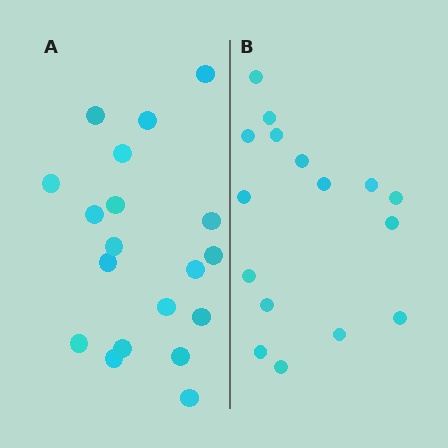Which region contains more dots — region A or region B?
Region A (the left region) has more dots.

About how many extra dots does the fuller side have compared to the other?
Region A has just a few more — roughly 2 or 3 more dots than region B.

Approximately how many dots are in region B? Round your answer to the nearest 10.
About 20 dots. (The exact count is 16, which rounds to 20.)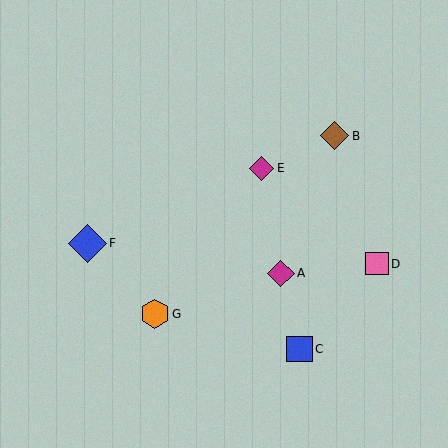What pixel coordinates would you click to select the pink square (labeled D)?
Click at (377, 264) to select the pink square D.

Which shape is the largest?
The blue diamond (labeled F) is the largest.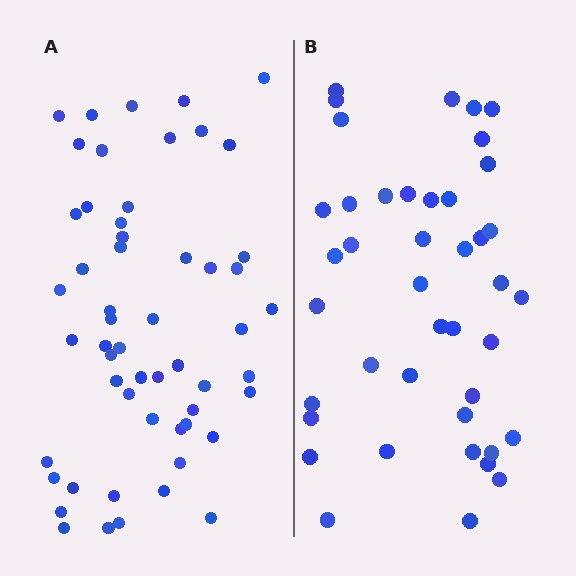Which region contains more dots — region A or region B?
Region A (the left region) has more dots.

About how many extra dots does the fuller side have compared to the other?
Region A has approximately 15 more dots than region B.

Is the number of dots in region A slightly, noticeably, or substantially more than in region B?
Region A has noticeably more, but not dramatically so. The ratio is roughly 1.3 to 1.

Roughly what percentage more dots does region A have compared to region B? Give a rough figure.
About 30% more.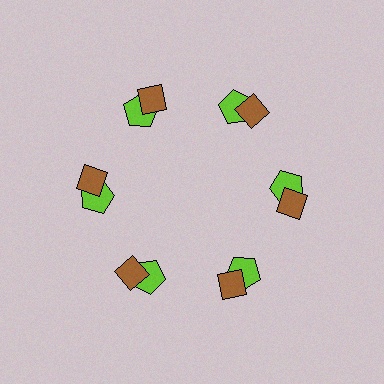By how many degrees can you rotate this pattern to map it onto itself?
The pattern maps onto itself every 60 degrees of rotation.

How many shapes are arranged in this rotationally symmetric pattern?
There are 12 shapes, arranged in 6 groups of 2.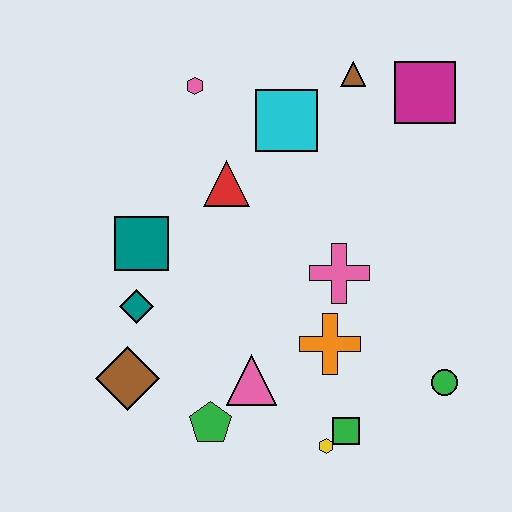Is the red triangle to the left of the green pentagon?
No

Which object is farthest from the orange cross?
The pink hexagon is farthest from the orange cross.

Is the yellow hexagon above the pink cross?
No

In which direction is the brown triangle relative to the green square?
The brown triangle is above the green square.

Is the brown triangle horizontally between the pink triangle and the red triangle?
No